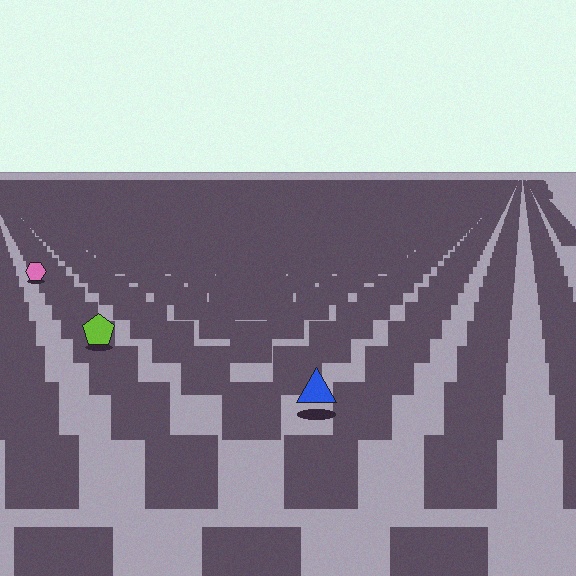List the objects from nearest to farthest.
From nearest to farthest: the blue triangle, the lime pentagon, the pink hexagon.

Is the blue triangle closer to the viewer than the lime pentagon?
Yes. The blue triangle is closer — you can tell from the texture gradient: the ground texture is coarser near it.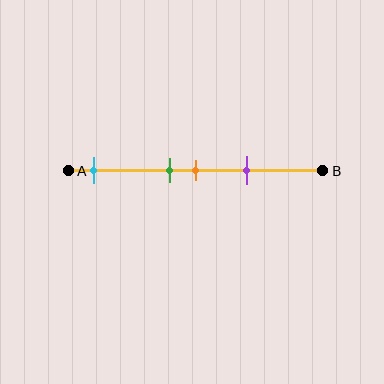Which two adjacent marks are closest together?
The green and orange marks are the closest adjacent pair.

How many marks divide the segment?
There are 4 marks dividing the segment.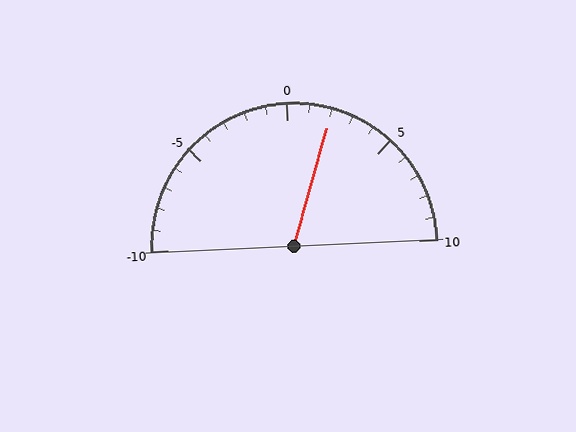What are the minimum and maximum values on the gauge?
The gauge ranges from -10 to 10.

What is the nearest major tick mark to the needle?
The nearest major tick mark is 0.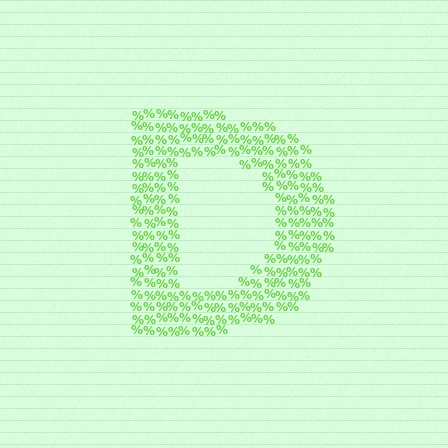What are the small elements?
The small elements are percent signs.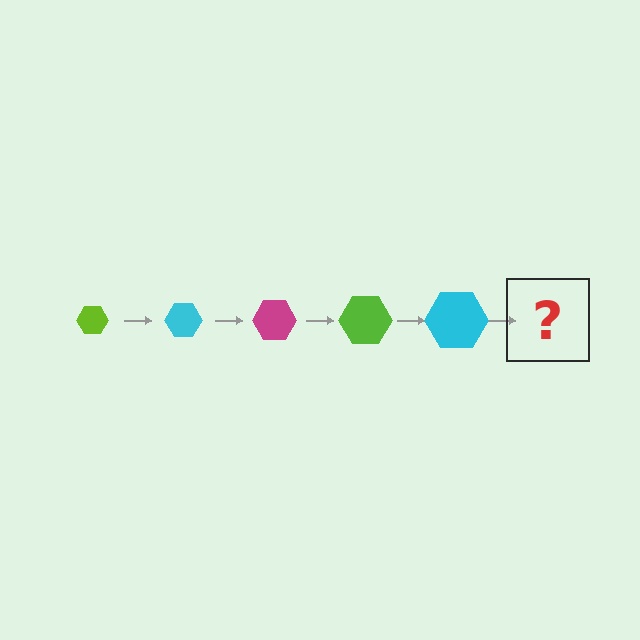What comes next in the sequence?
The next element should be a magenta hexagon, larger than the previous one.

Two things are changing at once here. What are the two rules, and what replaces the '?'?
The two rules are that the hexagon grows larger each step and the color cycles through lime, cyan, and magenta. The '?' should be a magenta hexagon, larger than the previous one.